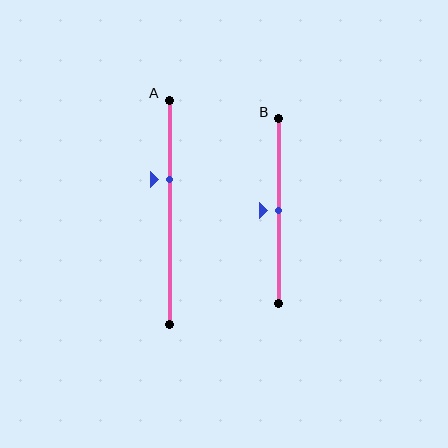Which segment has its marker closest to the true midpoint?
Segment B has its marker closest to the true midpoint.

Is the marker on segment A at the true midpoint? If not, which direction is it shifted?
No, the marker on segment A is shifted upward by about 15% of the segment length.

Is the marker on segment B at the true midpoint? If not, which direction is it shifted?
Yes, the marker on segment B is at the true midpoint.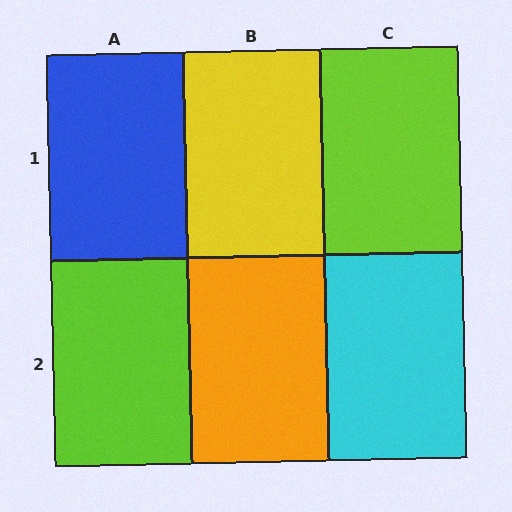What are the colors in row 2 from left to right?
Lime, orange, cyan.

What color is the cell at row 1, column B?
Yellow.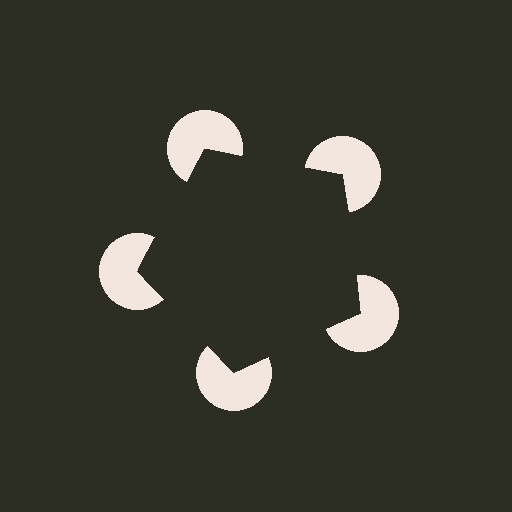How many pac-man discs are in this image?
There are 5 — one at each vertex of the illusory pentagon.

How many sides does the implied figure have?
5 sides.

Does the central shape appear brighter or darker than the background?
It typically appears slightly darker than the background, even though no actual brightness change is drawn.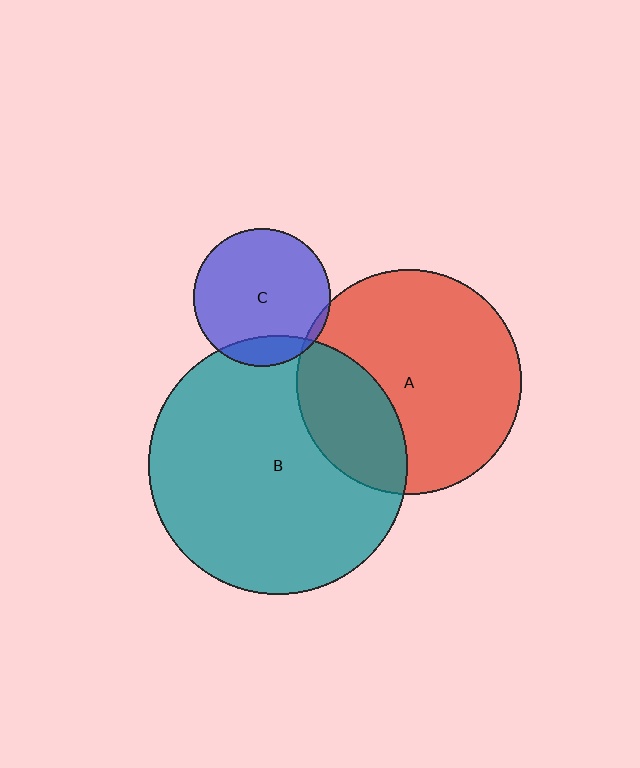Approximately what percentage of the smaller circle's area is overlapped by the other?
Approximately 5%.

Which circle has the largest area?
Circle B (teal).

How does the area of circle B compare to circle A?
Approximately 1.3 times.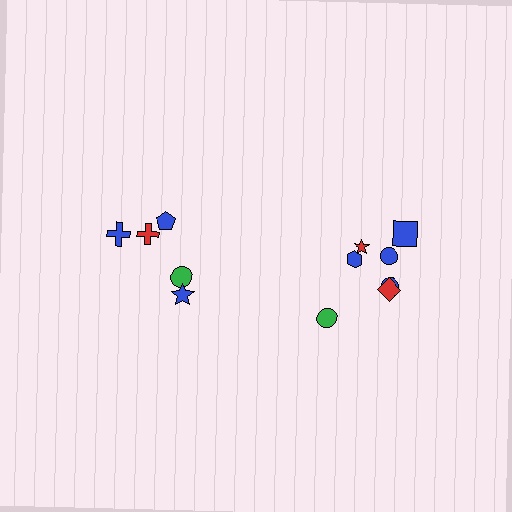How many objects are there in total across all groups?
There are 12 objects.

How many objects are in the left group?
There are 5 objects.